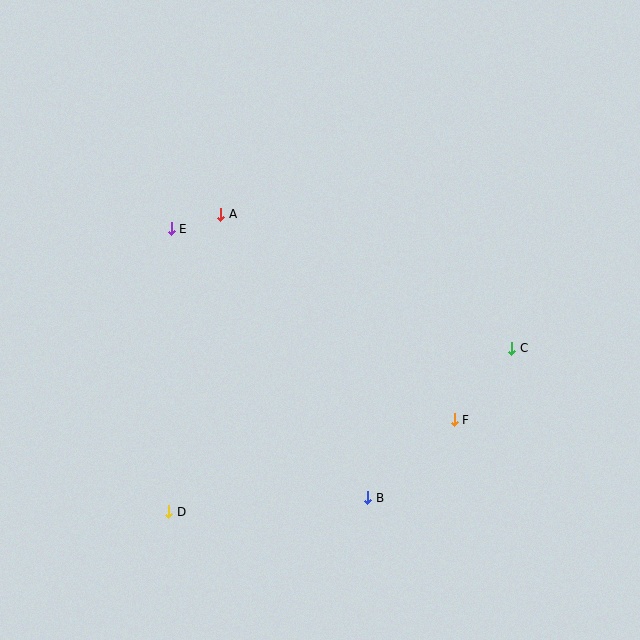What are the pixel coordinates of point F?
Point F is at (454, 420).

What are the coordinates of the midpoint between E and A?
The midpoint between E and A is at (196, 221).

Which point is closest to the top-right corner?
Point C is closest to the top-right corner.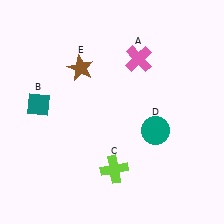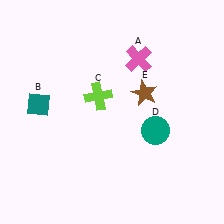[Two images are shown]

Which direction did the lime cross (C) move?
The lime cross (C) moved up.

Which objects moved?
The objects that moved are: the lime cross (C), the brown star (E).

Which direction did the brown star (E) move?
The brown star (E) moved right.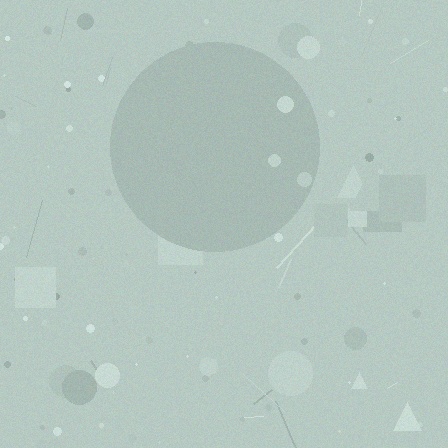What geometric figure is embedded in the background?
A circle is embedded in the background.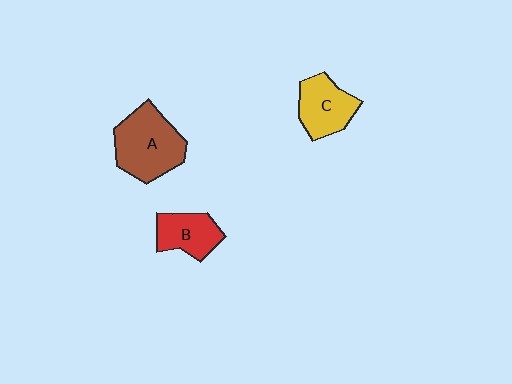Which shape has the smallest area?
Shape B (red).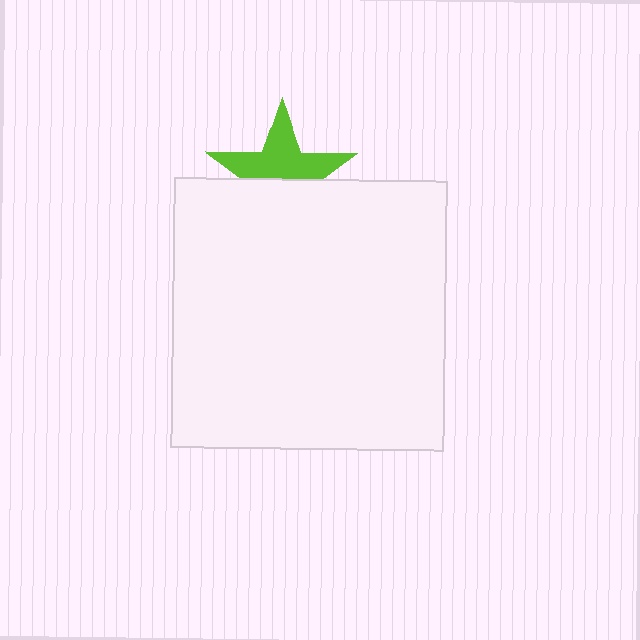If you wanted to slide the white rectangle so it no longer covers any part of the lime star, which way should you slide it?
Slide it down — that is the most direct way to separate the two shapes.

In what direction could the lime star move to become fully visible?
The lime star could move up. That would shift it out from behind the white rectangle entirely.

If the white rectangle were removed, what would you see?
You would see the complete lime star.